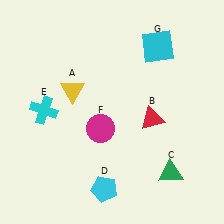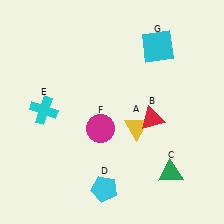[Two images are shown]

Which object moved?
The yellow triangle (A) moved right.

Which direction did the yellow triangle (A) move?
The yellow triangle (A) moved right.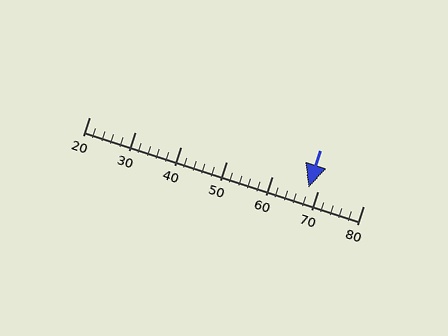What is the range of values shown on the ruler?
The ruler shows values from 20 to 80.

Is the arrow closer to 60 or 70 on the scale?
The arrow is closer to 70.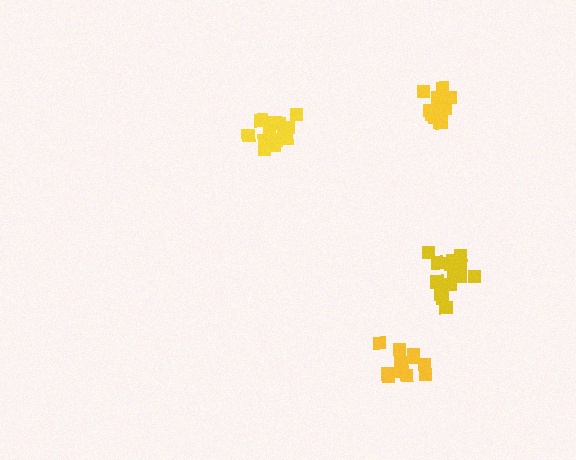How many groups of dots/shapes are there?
There are 4 groups.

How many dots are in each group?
Group 1: 13 dots, Group 2: 14 dots, Group 3: 15 dots, Group 4: 12 dots (54 total).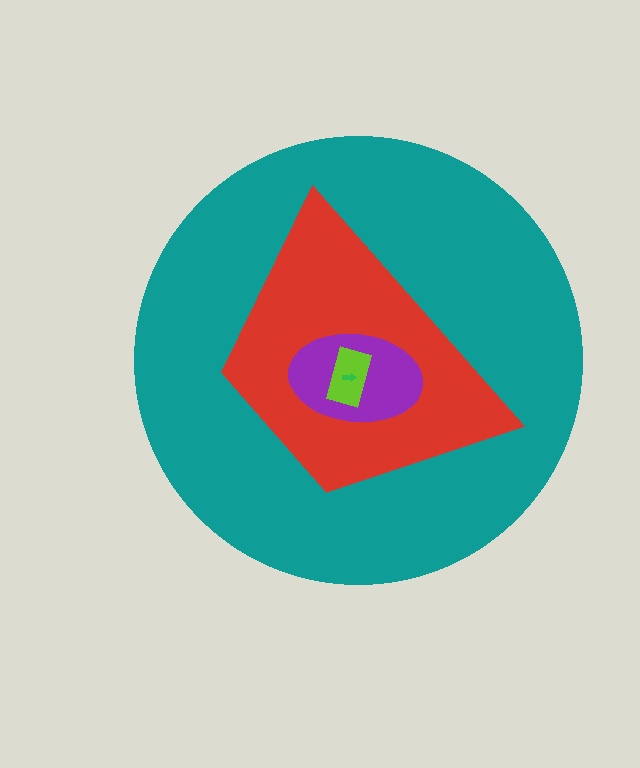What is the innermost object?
The green arrow.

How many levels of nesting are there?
5.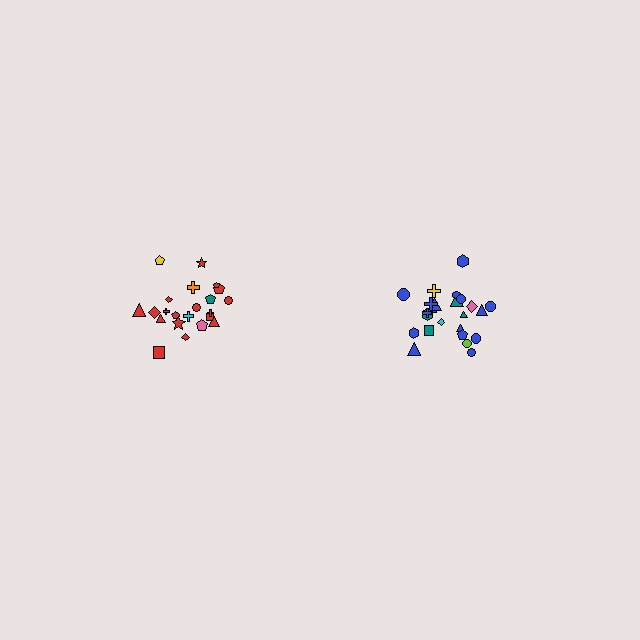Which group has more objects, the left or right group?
The right group.